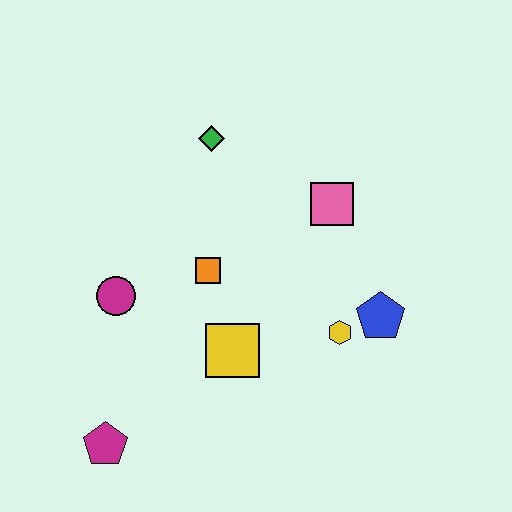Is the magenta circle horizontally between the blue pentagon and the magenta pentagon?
Yes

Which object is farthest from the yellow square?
The green diamond is farthest from the yellow square.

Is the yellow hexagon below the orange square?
Yes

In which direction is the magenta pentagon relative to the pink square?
The magenta pentagon is below the pink square.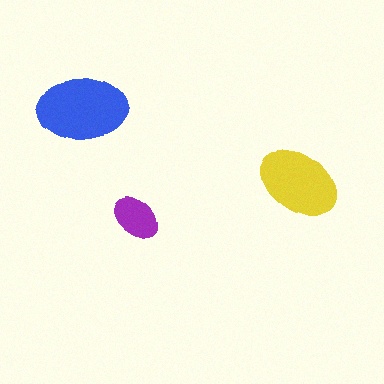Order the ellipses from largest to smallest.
the blue one, the yellow one, the purple one.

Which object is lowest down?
The purple ellipse is bottommost.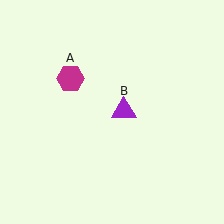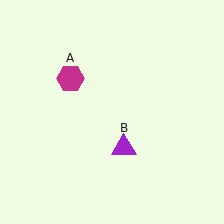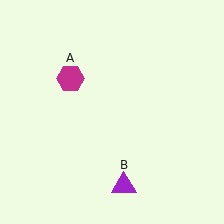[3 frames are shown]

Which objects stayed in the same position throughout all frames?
Magenta hexagon (object A) remained stationary.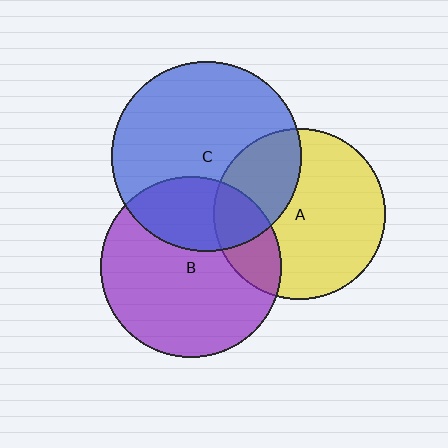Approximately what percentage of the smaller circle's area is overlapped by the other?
Approximately 20%.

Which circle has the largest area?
Circle C (blue).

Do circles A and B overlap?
Yes.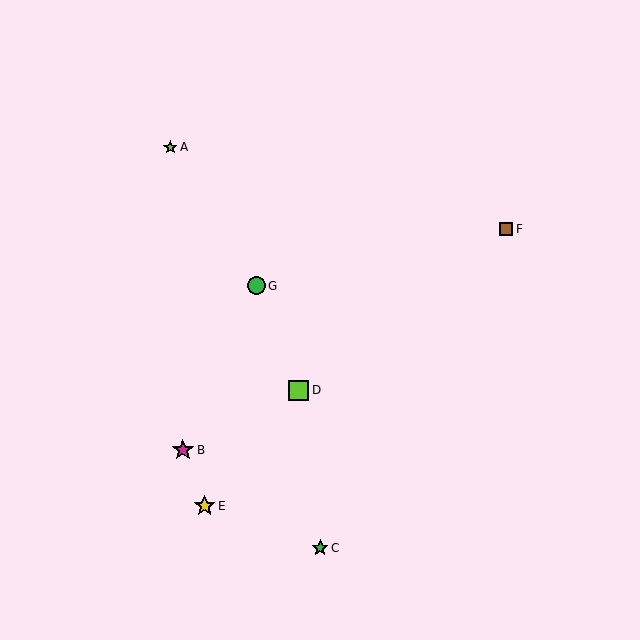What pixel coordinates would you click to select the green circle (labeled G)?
Click at (256, 286) to select the green circle G.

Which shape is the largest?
The magenta star (labeled B) is the largest.